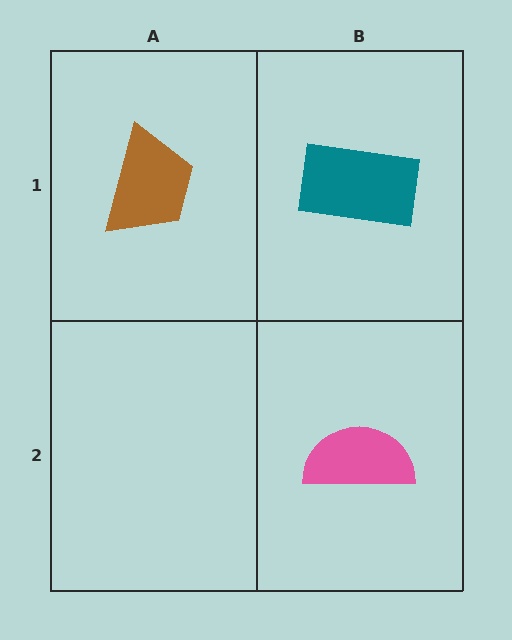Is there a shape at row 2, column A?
No, that cell is empty.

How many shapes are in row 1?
2 shapes.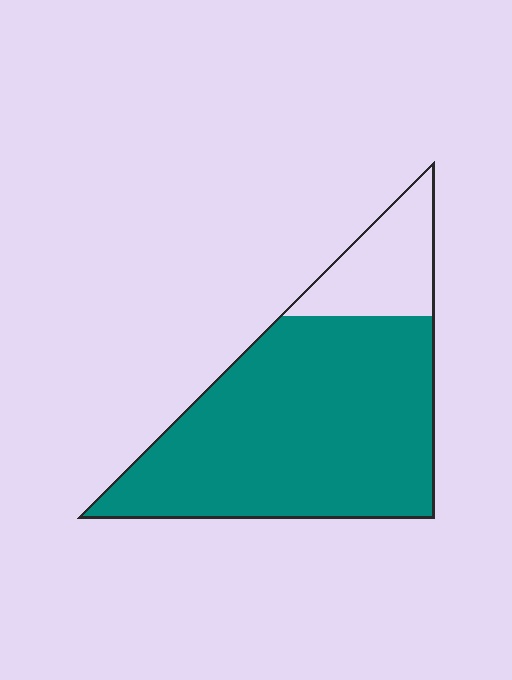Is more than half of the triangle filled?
Yes.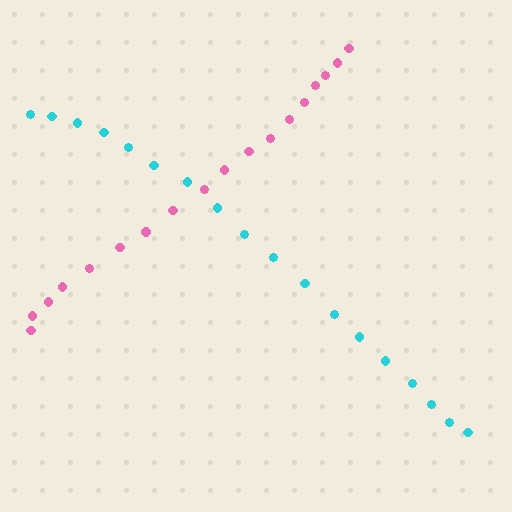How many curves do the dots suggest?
There are 2 distinct paths.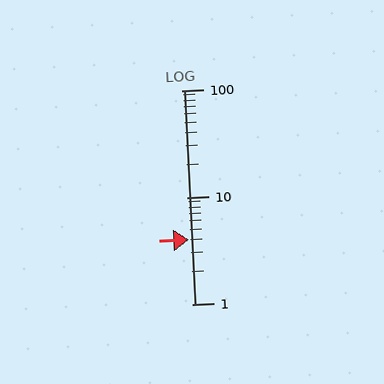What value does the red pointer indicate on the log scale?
The pointer indicates approximately 4.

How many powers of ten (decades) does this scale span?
The scale spans 2 decades, from 1 to 100.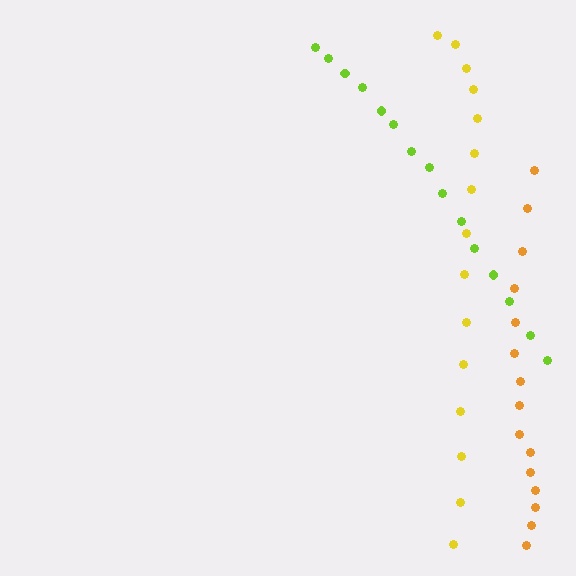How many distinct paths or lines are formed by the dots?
There are 3 distinct paths.